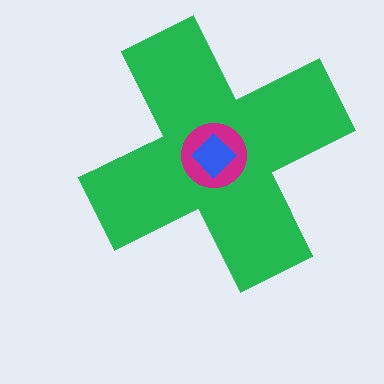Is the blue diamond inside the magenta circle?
Yes.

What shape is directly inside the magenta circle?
The blue diamond.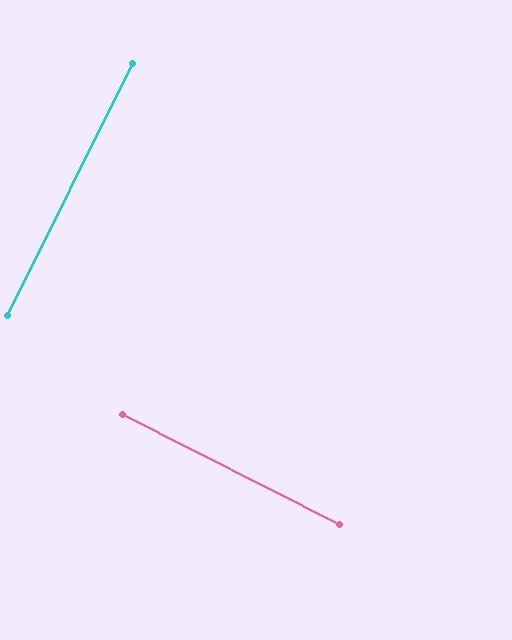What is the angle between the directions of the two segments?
Approximately 89 degrees.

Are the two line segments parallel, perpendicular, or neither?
Perpendicular — they meet at approximately 89°.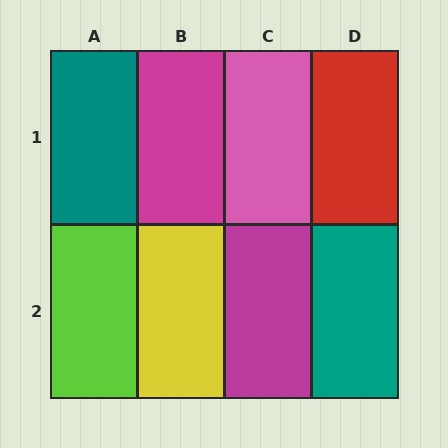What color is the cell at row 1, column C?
Pink.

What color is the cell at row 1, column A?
Teal.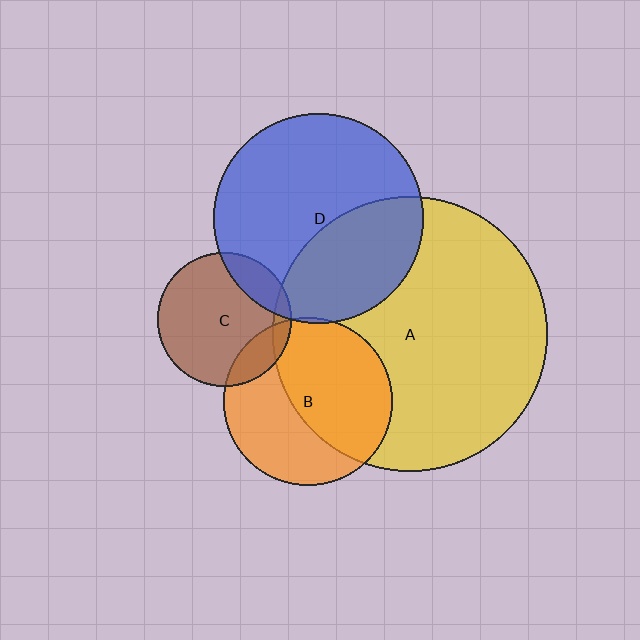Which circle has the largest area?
Circle A (yellow).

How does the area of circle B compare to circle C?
Approximately 1.6 times.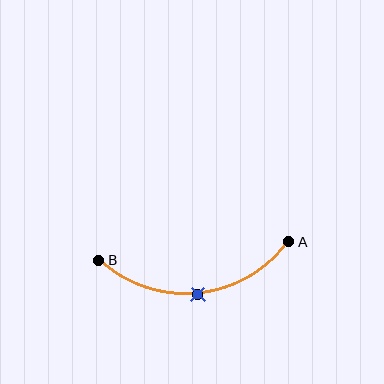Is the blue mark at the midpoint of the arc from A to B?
Yes. The blue mark lies on the arc at equal arc-length from both A and B — it is the arc midpoint.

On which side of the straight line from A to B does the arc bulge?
The arc bulges below the straight line connecting A and B.